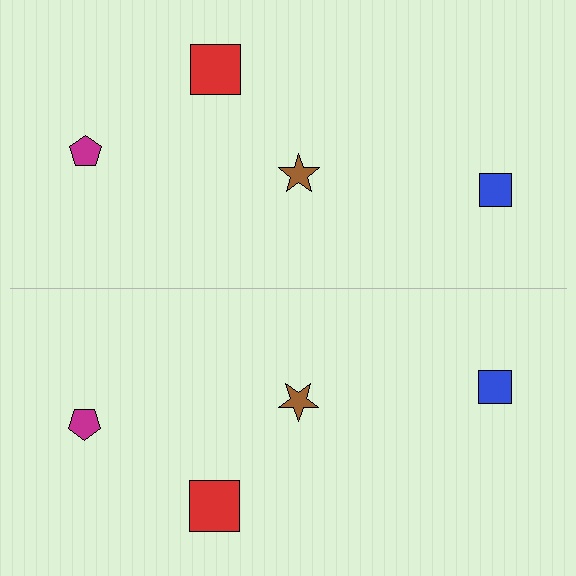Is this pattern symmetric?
Yes, this pattern has bilateral (reflection) symmetry.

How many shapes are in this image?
There are 8 shapes in this image.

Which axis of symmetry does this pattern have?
The pattern has a horizontal axis of symmetry running through the center of the image.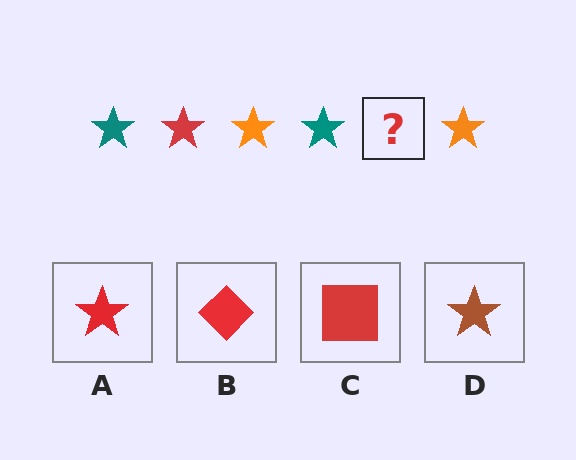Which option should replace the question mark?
Option A.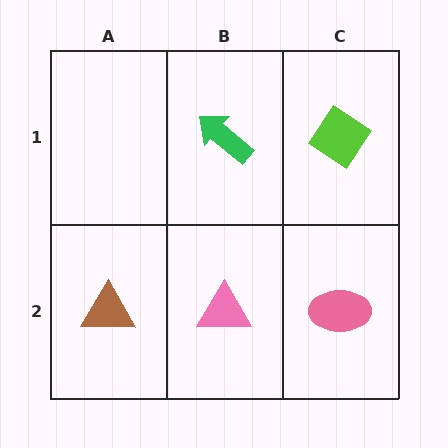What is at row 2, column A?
A brown triangle.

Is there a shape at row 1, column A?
No, that cell is empty.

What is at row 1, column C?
A lime diamond.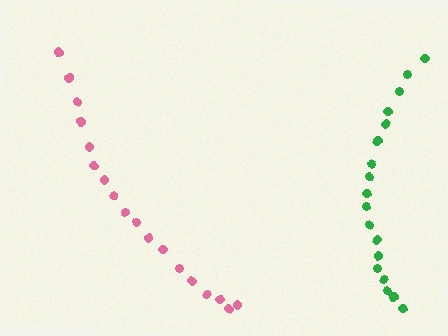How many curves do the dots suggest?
There are 2 distinct paths.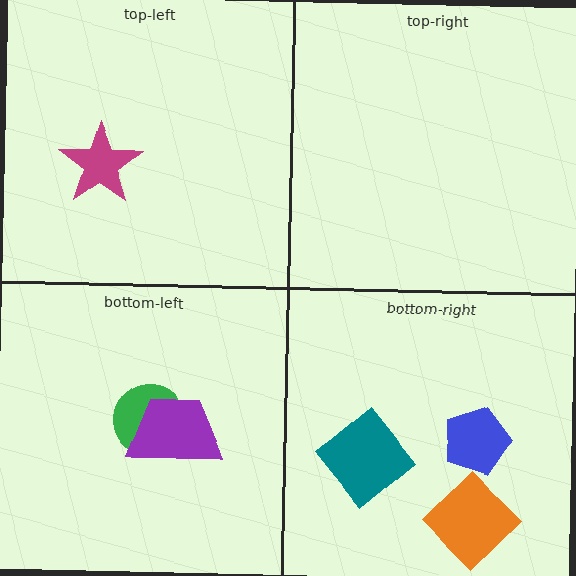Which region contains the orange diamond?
The bottom-right region.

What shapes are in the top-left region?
The magenta star.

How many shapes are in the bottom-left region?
2.